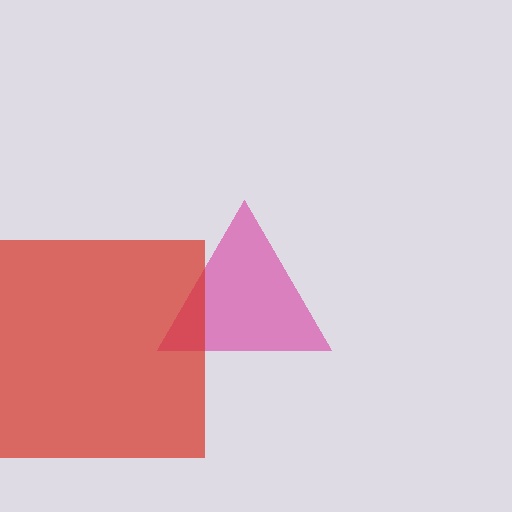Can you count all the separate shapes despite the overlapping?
Yes, there are 2 separate shapes.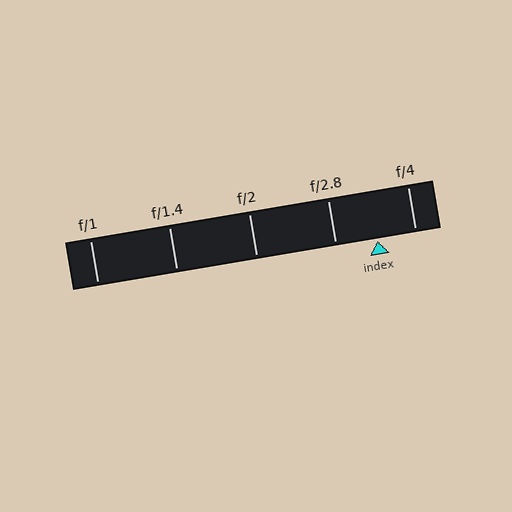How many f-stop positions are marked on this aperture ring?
There are 5 f-stop positions marked.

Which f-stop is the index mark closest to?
The index mark is closest to f/4.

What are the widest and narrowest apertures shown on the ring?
The widest aperture shown is f/1 and the narrowest is f/4.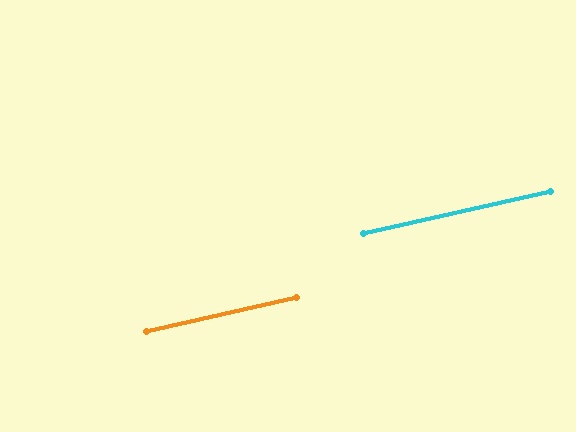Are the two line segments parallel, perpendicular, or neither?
Parallel — their directions differ by only 0.1°.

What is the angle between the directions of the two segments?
Approximately 0 degrees.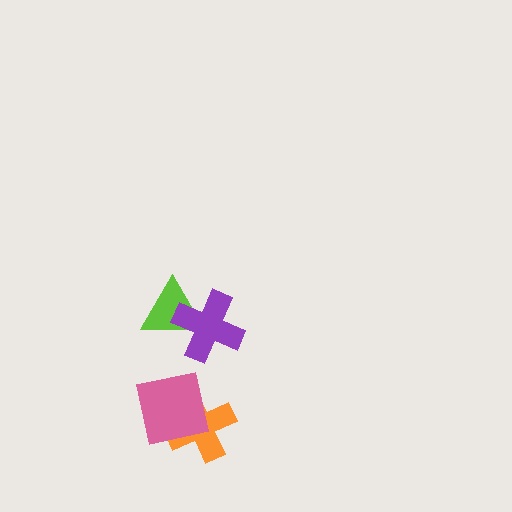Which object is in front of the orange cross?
The pink square is in front of the orange cross.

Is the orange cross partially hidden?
Yes, it is partially covered by another shape.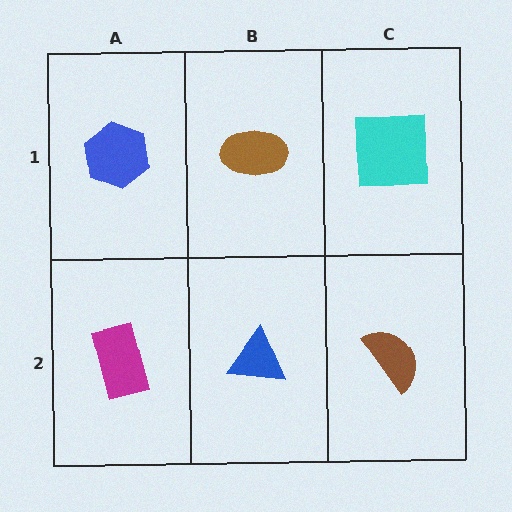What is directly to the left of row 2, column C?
A blue triangle.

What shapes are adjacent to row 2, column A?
A blue hexagon (row 1, column A), a blue triangle (row 2, column B).